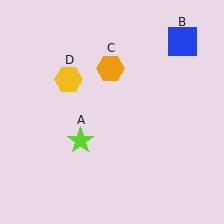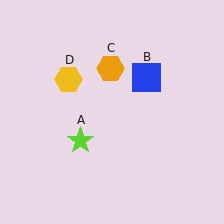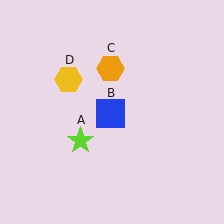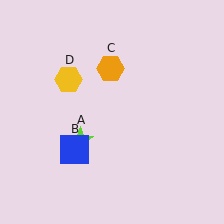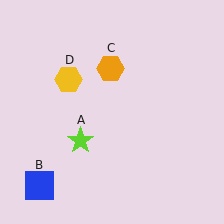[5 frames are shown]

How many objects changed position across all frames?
1 object changed position: blue square (object B).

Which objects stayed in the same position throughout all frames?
Lime star (object A) and orange hexagon (object C) and yellow hexagon (object D) remained stationary.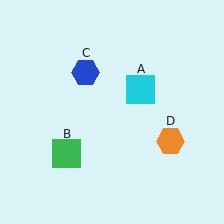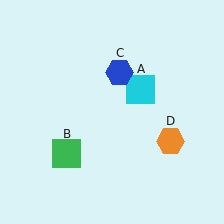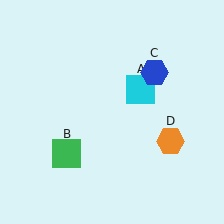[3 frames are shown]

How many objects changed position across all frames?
1 object changed position: blue hexagon (object C).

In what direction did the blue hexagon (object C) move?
The blue hexagon (object C) moved right.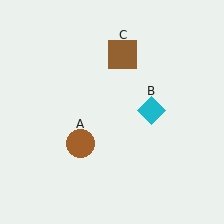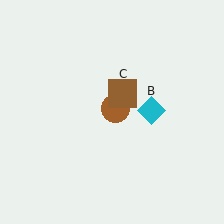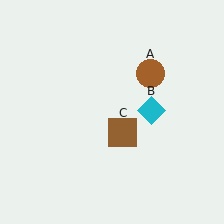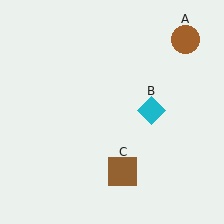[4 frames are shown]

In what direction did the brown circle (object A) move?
The brown circle (object A) moved up and to the right.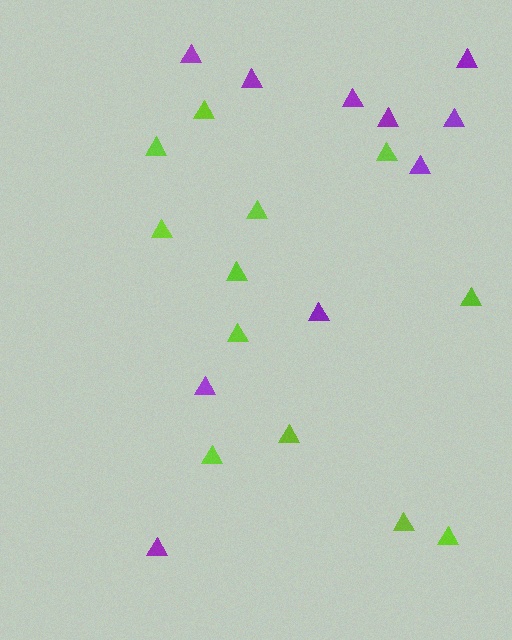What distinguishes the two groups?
There are 2 groups: one group of lime triangles (12) and one group of purple triangles (10).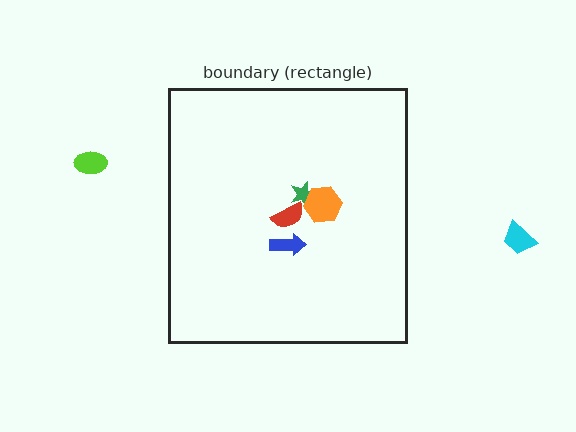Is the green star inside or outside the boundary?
Inside.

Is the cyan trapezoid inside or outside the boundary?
Outside.